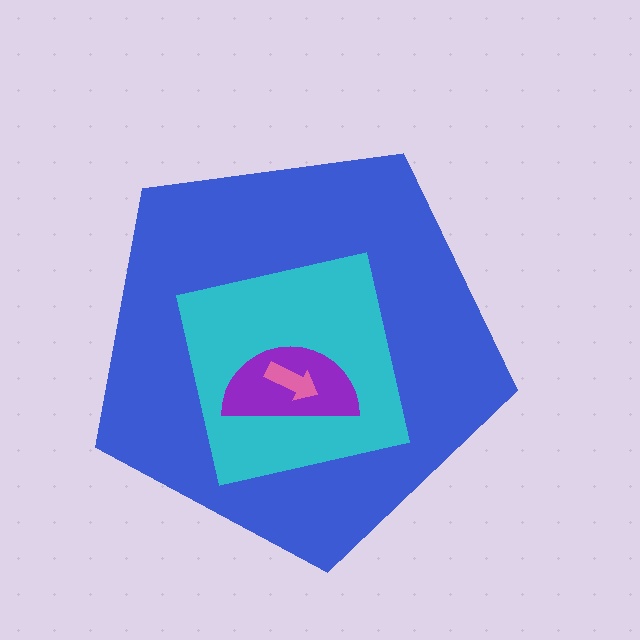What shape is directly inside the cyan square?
The purple semicircle.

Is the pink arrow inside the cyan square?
Yes.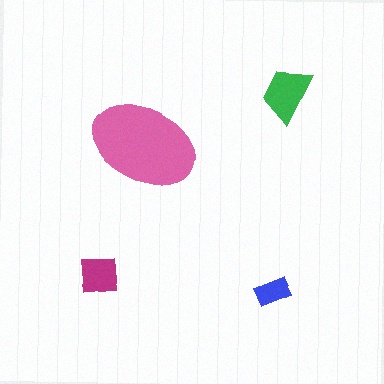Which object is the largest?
The pink ellipse.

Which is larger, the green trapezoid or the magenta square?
The green trapezoid.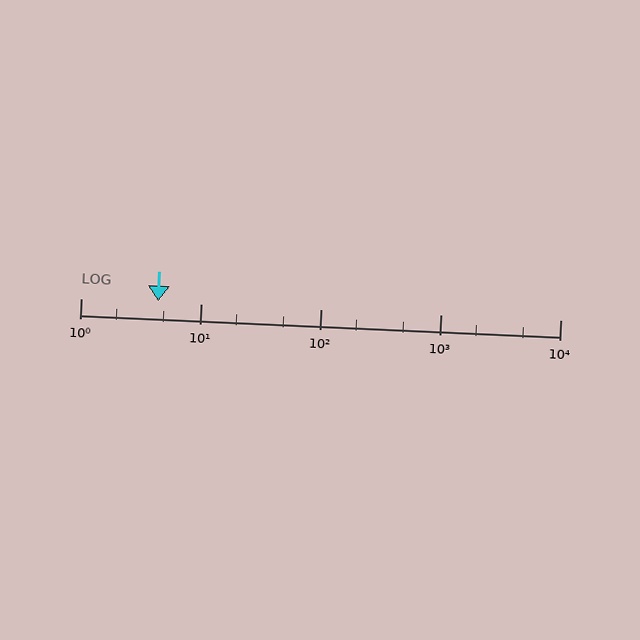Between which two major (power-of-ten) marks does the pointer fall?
The pointer is between 1 and 10.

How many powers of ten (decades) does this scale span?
The scale spans 4 decades, from 1 to 10000.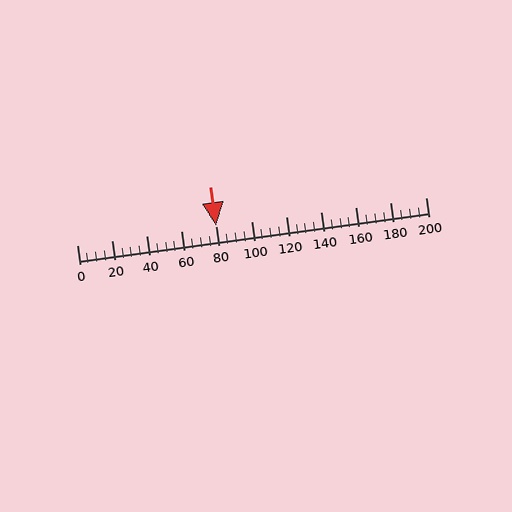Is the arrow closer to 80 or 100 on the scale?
The arrow is closer to 80.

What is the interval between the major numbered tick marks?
The major tick marks are spaced 20 units apart.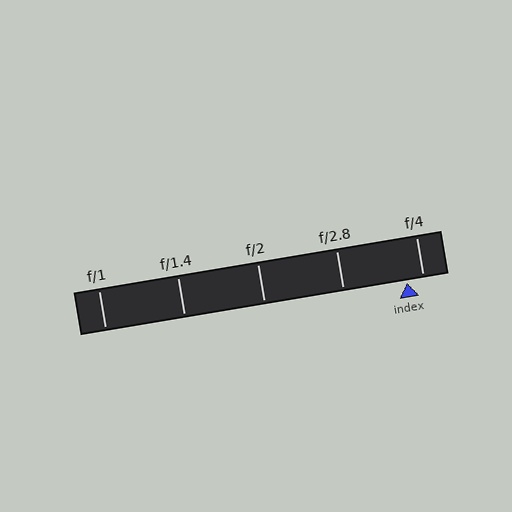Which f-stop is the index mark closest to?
The index mark is closest to f/4.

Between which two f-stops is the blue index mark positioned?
The index mark is between f/2.8 and f/4.